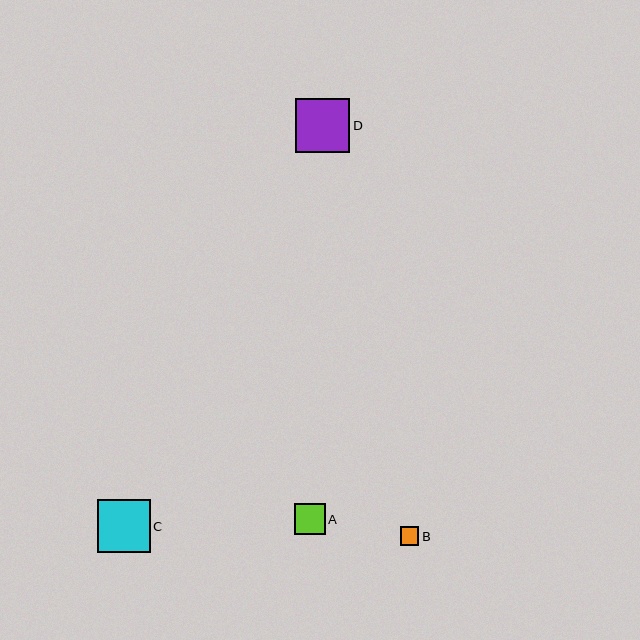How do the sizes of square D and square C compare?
Square D and square C are approximately the same size.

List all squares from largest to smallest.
From largest to smallest: D, C, A, B.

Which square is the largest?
Square D is the largest with a size of approximately 54 pixels.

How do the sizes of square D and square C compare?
Square D and square C are approximately the same size.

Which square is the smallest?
Square B is the smallest with a size of approximately 19 pixels.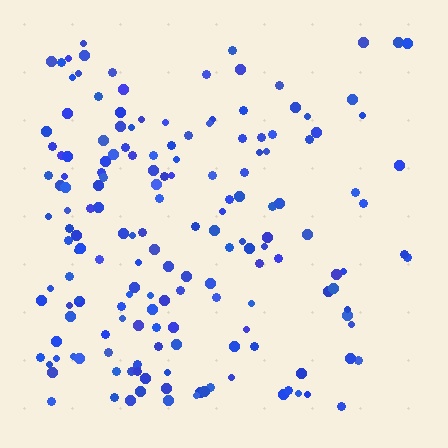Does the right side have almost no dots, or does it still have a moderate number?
Still a moderate number, just noticeably fewer than the left.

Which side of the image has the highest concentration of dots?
The left.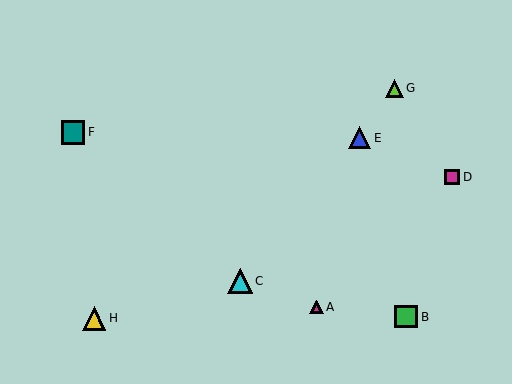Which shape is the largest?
The cyan triangle (labeled C) is the largest.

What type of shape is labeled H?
Shape H is a yellow triangle.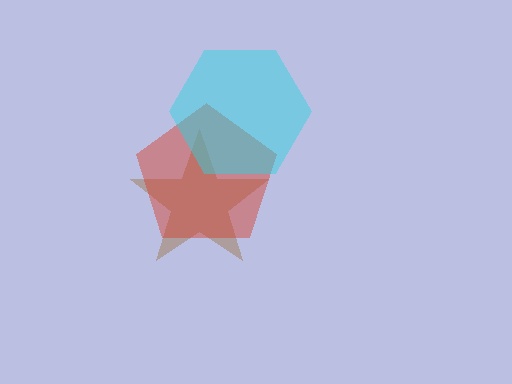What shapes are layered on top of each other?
The layered shapes are: a brown star, a red pentagon, a cyan hexagon.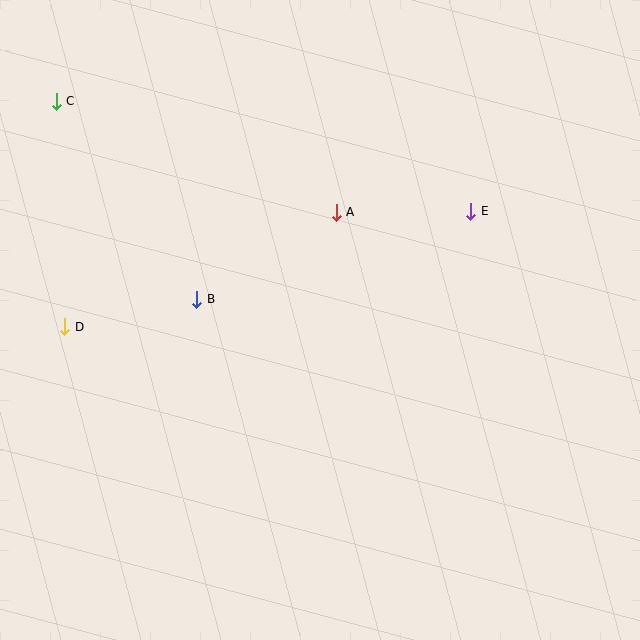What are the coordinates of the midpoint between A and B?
The midpoint between A and B is at (267, 256).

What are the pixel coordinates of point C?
Point C is at (56, 101).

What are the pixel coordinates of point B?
Point B is at (197, 299).